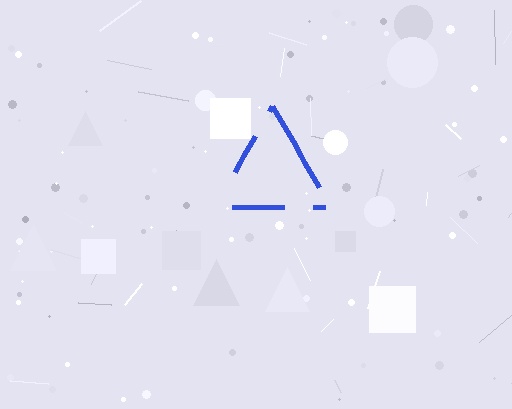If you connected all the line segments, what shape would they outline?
They would outline a triangle.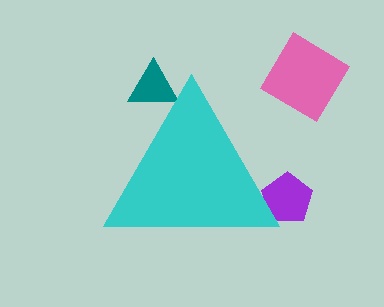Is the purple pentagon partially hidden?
Yes, the purple pentagon is partially hidden behind the cyan triangle.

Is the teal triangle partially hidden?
Yes, the teal triangle is partially hidden behind the cyan triangle.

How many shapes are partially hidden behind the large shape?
2 shapes are partially hidden.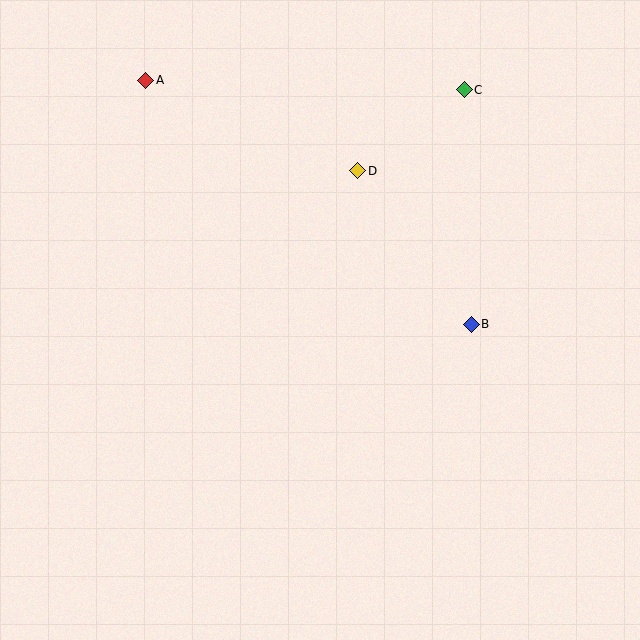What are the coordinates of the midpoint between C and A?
The midpoint between C and A is at (305, 85).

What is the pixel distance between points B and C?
The distance between B and C is 235 pixels.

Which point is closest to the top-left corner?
Point A is closest to the top-left corner.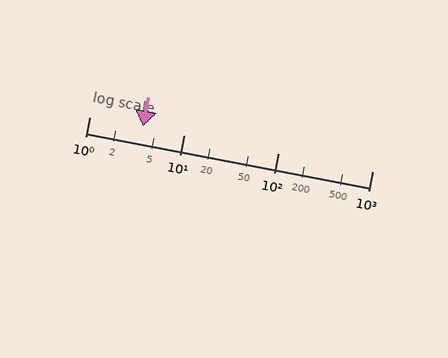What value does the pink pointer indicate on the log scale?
The pointer indicates approximately 3.7.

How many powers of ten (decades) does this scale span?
The scale spans 3 decades, from 1 to 1000.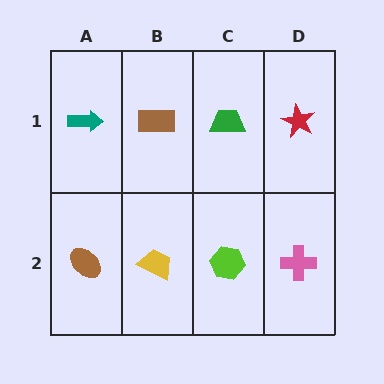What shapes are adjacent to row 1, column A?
A brown ellipse (row 2, column A), a brown rectangle (row 1, column B).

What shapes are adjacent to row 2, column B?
A brown rectangle (row 1, column B), a brown ellipse (row 2, column A), a lime hexagon (row 2, column C).